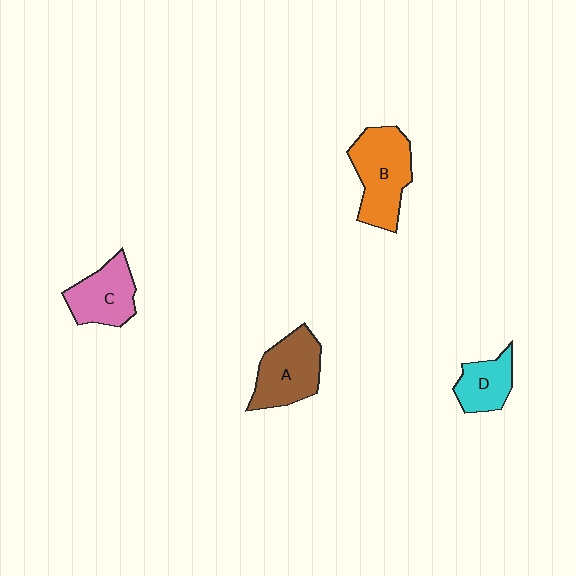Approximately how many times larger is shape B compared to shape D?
Approximately 1.8 times.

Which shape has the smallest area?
Shape D (cyan).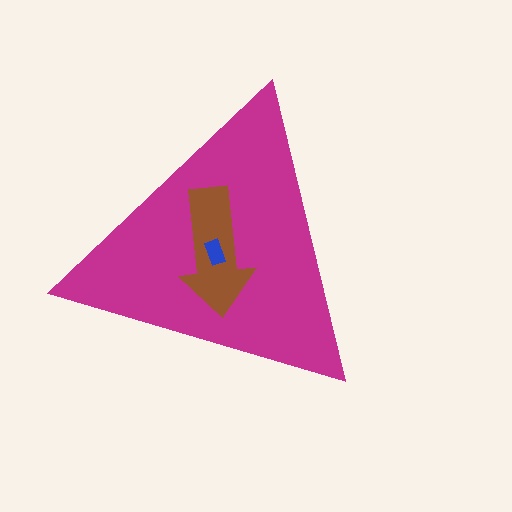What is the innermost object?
The blue rectangle.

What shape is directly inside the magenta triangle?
The brown arrow.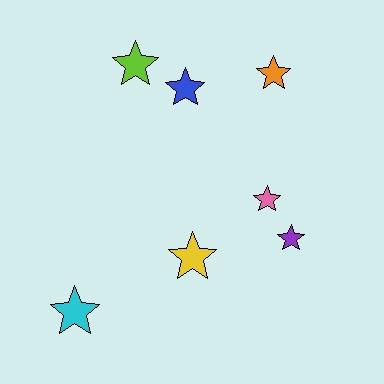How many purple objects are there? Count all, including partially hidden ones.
There is 1 purple object.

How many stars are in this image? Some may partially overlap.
There are 7 stars.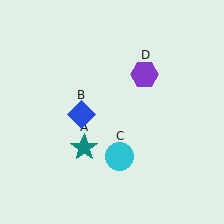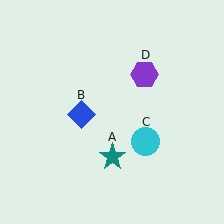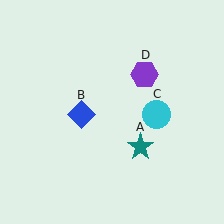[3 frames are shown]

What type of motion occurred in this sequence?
The teal star (object A), cyan circle (object C) rotated counterclockwise around the center of the scene.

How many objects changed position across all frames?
2 objects changed position: teal star (object A), cyan circle (object C).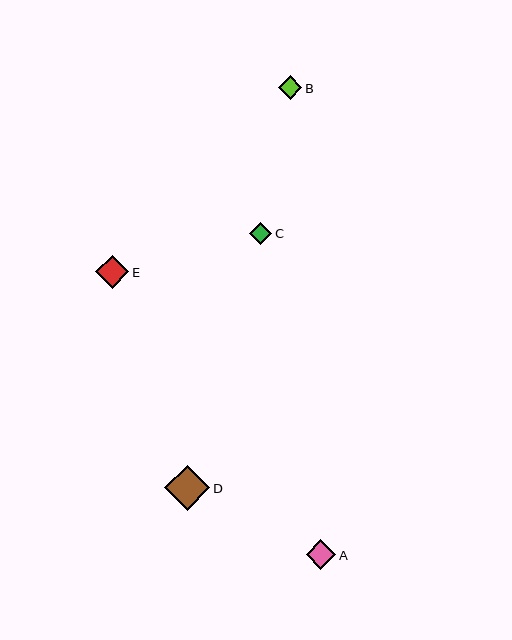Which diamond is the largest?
Diamond D is the largest with a size of approximately 45 pixels.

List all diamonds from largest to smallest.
From largest to smallest: D, E, A, B, C.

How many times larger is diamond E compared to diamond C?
Diamond E is approximately 1.5 times the size of diamond C.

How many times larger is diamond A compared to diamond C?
Diamond A is approximately 1.4 times the size of diamond C.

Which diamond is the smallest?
Diamond C is the smallest with a size of approximately 22 pixels.